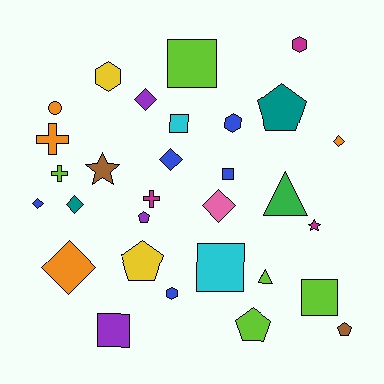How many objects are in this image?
There are 30 objects.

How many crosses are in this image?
There are 3 crosses.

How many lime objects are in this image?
There are 5 lime objects.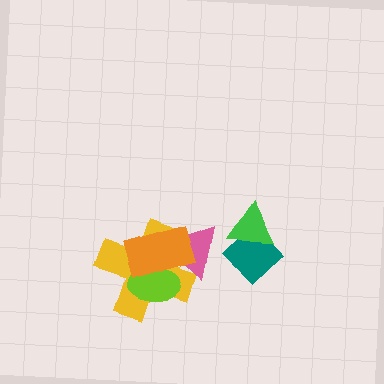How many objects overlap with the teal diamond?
1 object overlaps with the teal diamond.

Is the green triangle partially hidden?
No, no other shape covers it.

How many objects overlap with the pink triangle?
3 objects overlap with the pink triangle.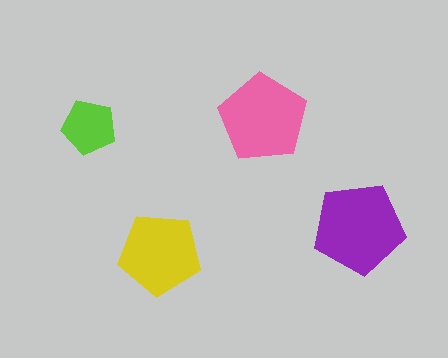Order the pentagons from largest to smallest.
the purple one, the pink one, the yellow one, the lime one.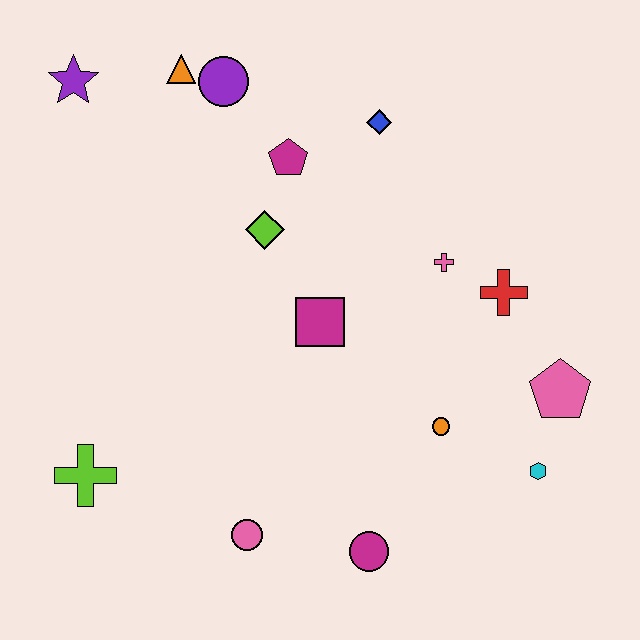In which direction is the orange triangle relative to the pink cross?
The orange triangle is to the left of the pink cross.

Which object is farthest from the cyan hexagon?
The purple star is farthest from the cyan hexagon.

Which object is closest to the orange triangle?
The purple circle is closest to the orange triangle.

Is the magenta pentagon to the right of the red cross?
No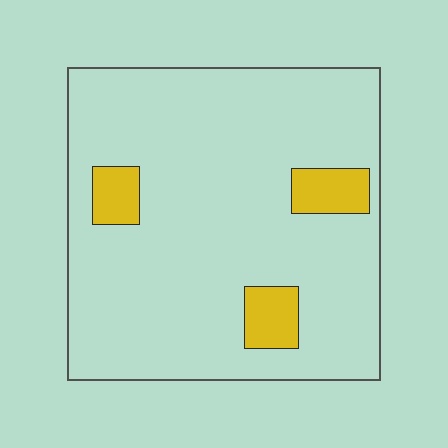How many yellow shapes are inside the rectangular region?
3.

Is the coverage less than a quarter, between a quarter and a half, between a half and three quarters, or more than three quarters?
Less than a quarter.